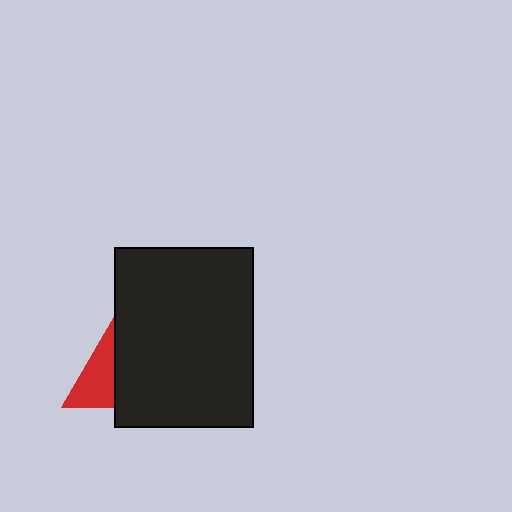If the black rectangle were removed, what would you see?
You would see the complete red triangle.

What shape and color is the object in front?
The object in front is a black rectangle.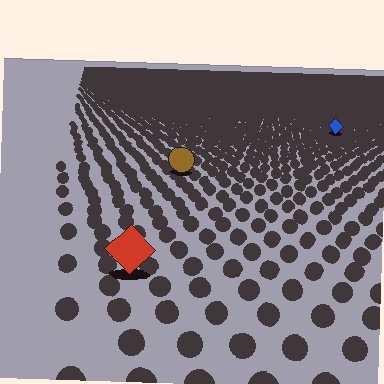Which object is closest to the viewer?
The red diamond is closest. The texture marks near it are larger and more spread out.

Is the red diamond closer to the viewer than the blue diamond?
Yes. The red diamond is closer — you can tell from the texture gradient: the ground texture is coarser near it.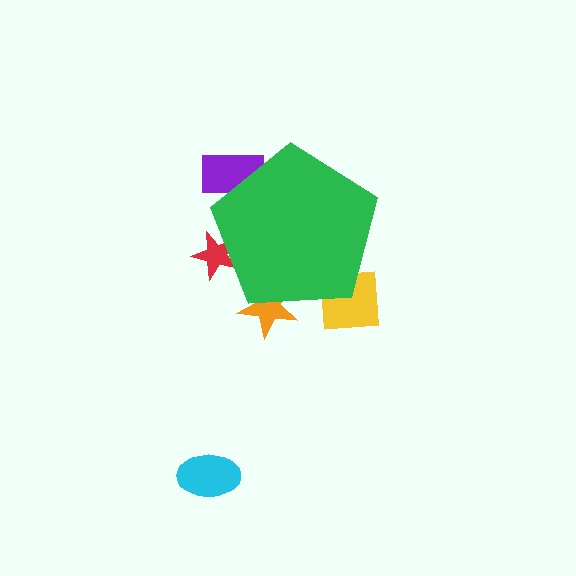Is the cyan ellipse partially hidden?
No, the cyan ellipse is fully visible.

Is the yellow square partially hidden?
Yes, the yellow square is partially hidden behind the green pentagon.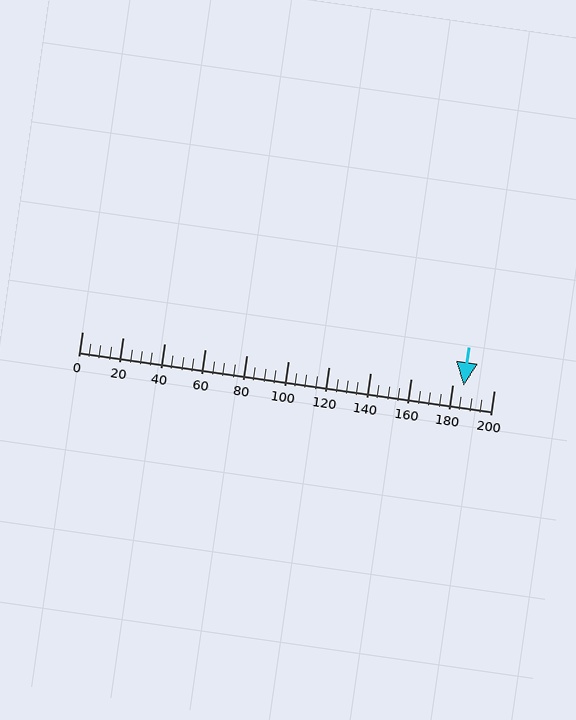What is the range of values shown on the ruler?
The ruler shows values from 0 to 200.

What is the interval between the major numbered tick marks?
The major tick marks are spaced 20 units apart.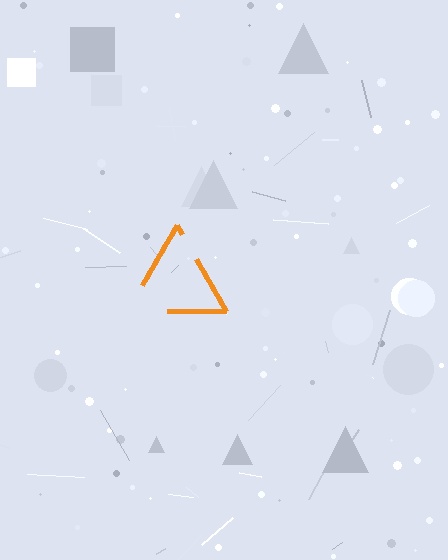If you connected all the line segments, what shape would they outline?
They would outline a triangle.